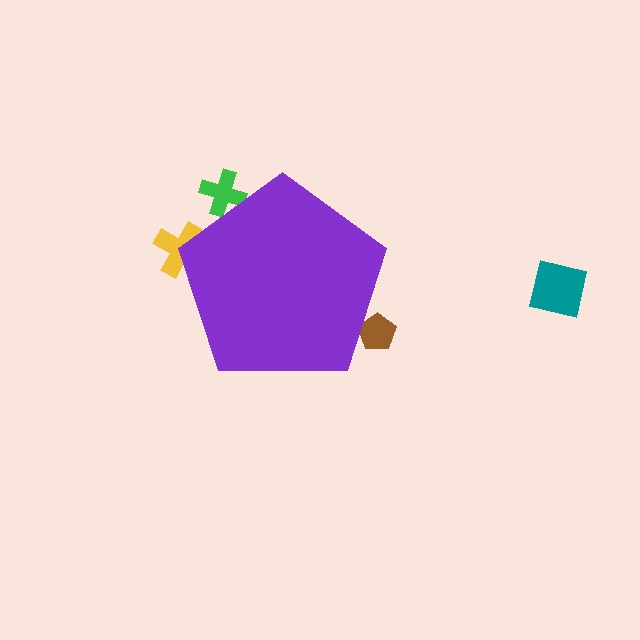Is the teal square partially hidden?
No, the teal square is fully visible.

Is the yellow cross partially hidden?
Yes, the yellow cross is partially hidden behind the purple pentagon.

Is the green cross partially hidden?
Yes, the green cross is partially hidden behind the purple pentagon.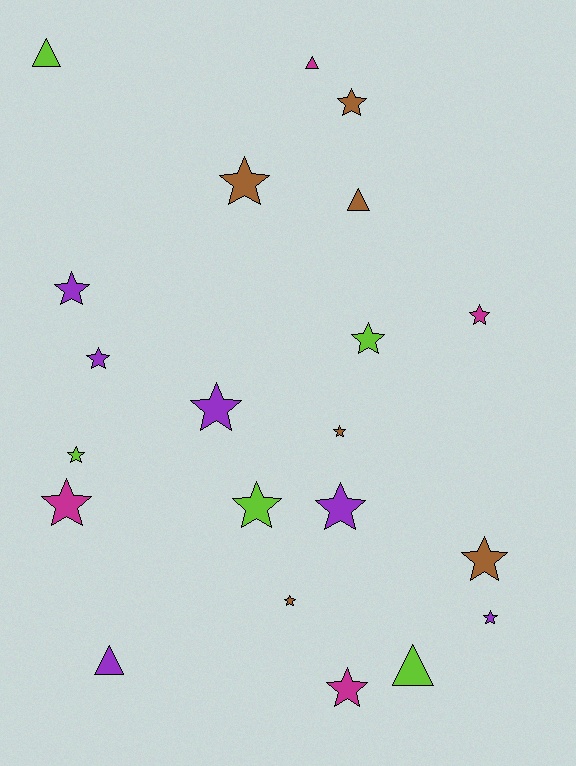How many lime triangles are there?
There are 2 lime triangles.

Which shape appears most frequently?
Star, with 16 objects.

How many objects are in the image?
There are 21 objects.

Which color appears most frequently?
Brown, with 6 objects.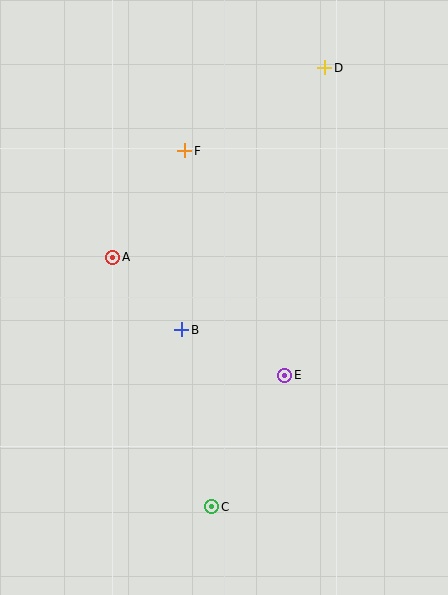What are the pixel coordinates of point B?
Point B is at (182, 330).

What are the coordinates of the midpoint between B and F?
The midpoint between B and F is at (183, 240).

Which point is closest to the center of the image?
Point B at (182, 330) is closest to the center.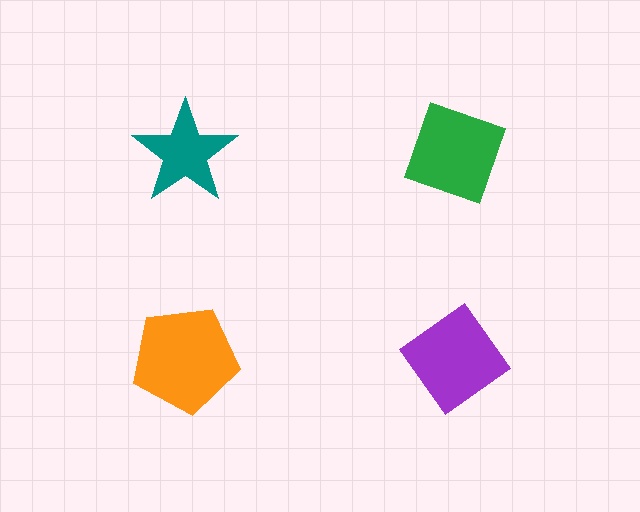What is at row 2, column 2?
A purple diamond.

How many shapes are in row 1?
2 shapes.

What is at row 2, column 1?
An orange pentagon.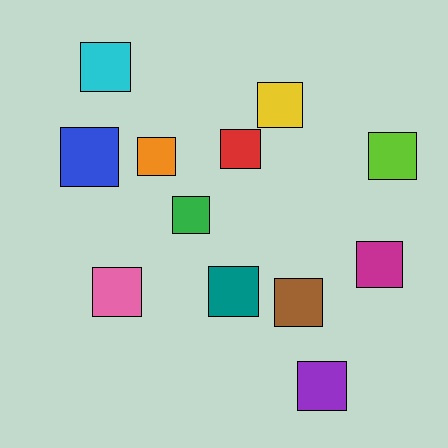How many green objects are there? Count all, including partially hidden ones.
There is 1 green object.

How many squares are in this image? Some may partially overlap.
There are 12 squares.